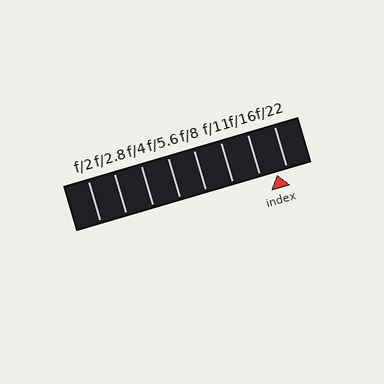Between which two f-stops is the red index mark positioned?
The index mark is between f/16 and f/22.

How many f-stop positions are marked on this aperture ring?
There are 8 f-stop positions marked.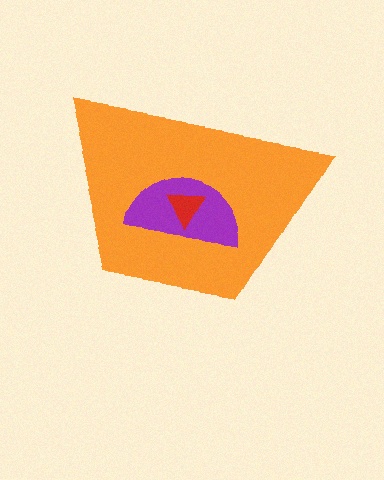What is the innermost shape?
The red triangle.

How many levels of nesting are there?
3.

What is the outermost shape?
The orange trapezoid.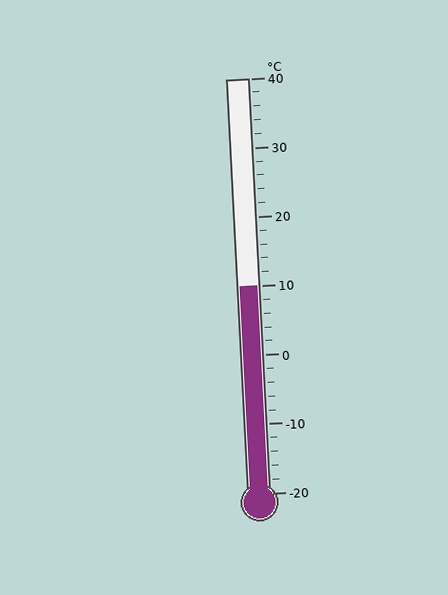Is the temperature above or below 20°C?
The temperature is below 20°C.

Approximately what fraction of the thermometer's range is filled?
The thermometer is filled to approximately 50% of its range.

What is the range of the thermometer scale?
The thermometer scale ranges from -20°C to 40°C.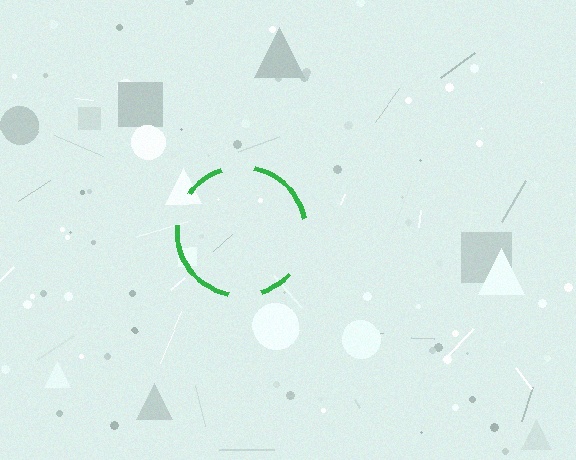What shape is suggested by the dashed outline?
The dashed outline suggests a circle.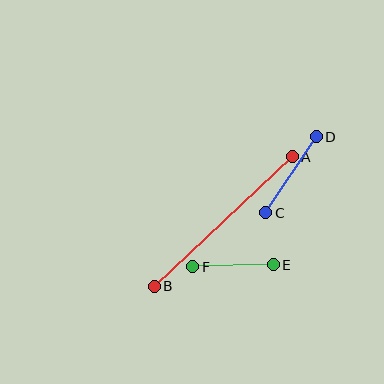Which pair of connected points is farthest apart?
Points A and B are farthest apart.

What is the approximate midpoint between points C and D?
The midpoint is at approximately (291, 175) pixels.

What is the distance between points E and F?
The distance is approximately 80 pixels.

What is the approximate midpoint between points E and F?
The midpoint is at approximately (233, 266) pixels.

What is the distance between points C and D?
The distance is approximately 92 pixels.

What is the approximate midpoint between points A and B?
The midpoint is at approximately (223, 221) pixels.